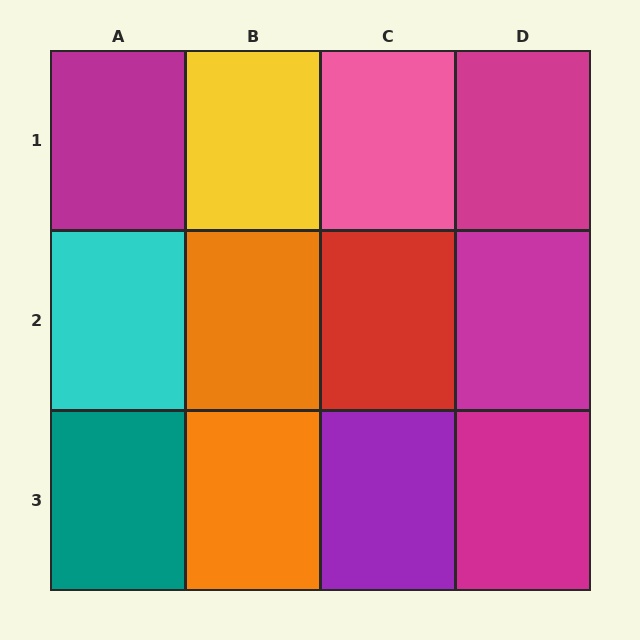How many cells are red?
1 cell is red.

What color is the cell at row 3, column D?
Magenta.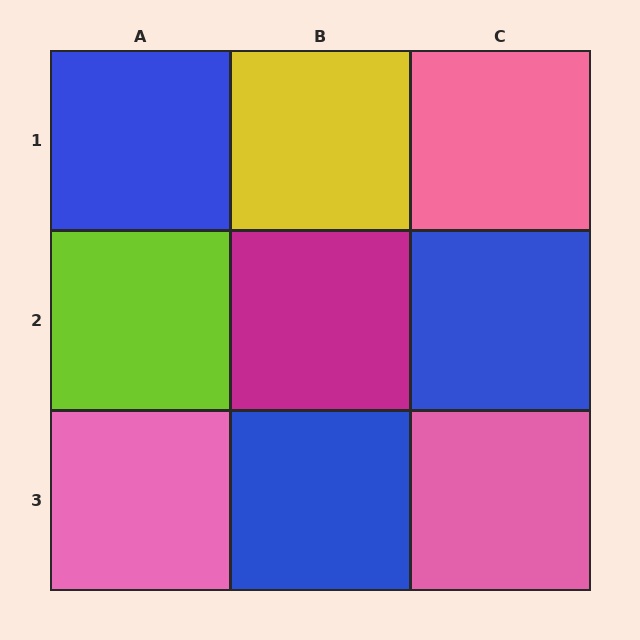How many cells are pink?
3 cells are pink.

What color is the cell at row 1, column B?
Yellow.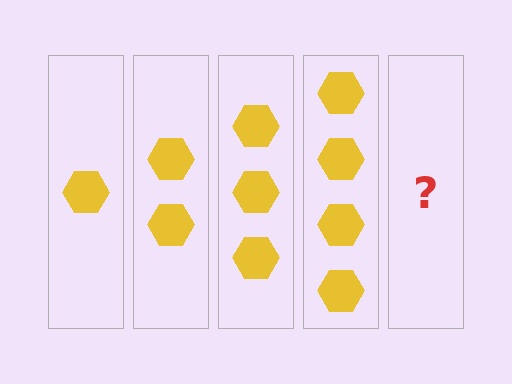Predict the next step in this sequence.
The next step is 5 hexagons.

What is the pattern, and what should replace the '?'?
The pattern is that each step adds one more hexagon. The '?' should be 5 hexagons.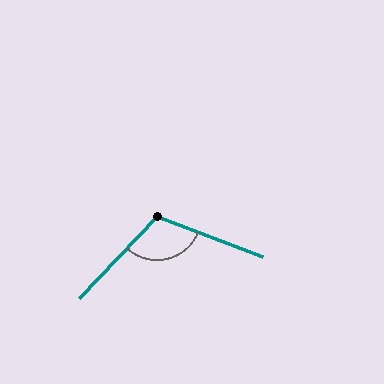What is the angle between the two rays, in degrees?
Approximately 112 degrees.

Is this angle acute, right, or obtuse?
It is obtuse.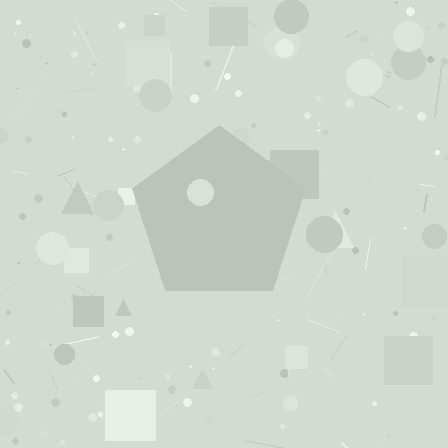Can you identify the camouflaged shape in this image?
The camouflaged shape is a pentagon.